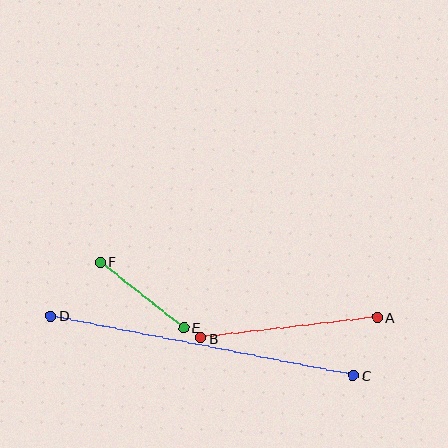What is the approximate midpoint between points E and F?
The midpoint is at approximately (142, 295) pixels.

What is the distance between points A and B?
The distance is approximately 178 pixels.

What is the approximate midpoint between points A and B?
The midpoint is at approximately (289, 328) pixels.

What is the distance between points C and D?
The distance is approximately 309 pixels.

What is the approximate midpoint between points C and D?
The midpoint is at approximately (202, 346) pixels.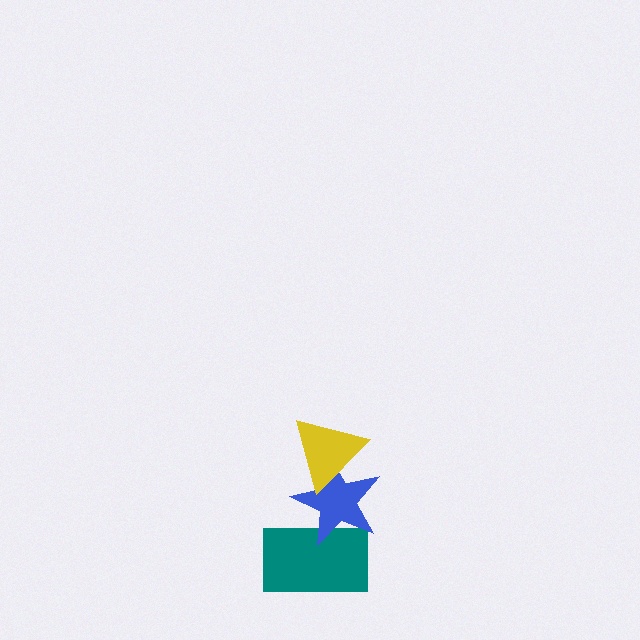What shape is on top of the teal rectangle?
The blue star is on top of the teal rectangle.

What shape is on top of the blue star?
The yellow triangle is on top of the blue star.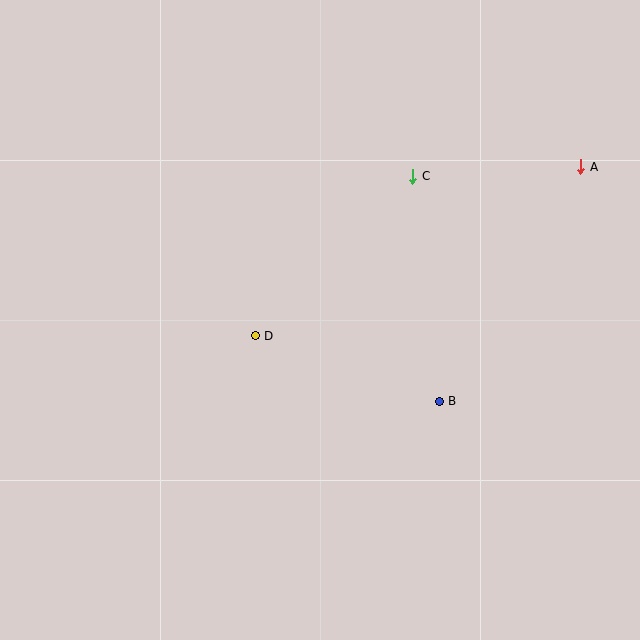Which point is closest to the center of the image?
Point D at (255, 336) is closest to the center.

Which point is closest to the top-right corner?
Point A is closest to the top-right corner.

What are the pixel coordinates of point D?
Point D is at (255, 336).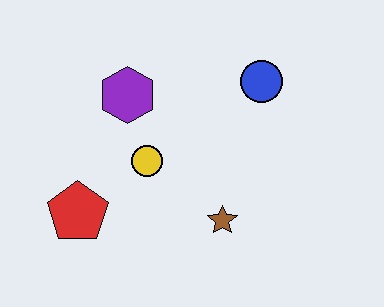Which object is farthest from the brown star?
The purple hexagon is farthest from the brown star.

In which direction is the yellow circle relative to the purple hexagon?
The yellow circle is below the purple hexagon.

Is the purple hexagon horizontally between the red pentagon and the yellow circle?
Yes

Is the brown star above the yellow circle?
No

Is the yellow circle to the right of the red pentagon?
Yes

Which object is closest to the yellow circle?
The purple hexagon is closest to the yellow circle.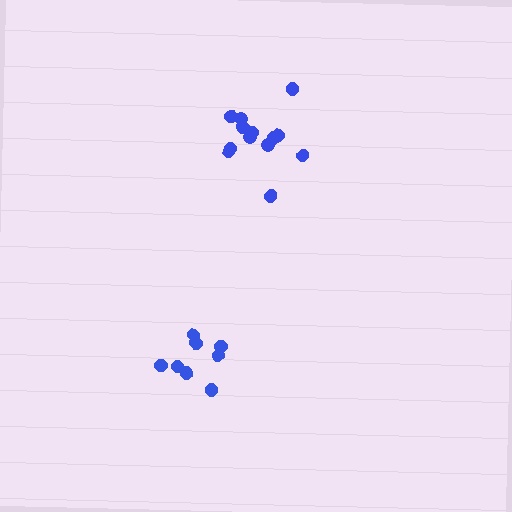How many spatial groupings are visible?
There are 2 spatial groupings.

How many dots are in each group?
Group 1: 8 dots, Group 2: 13 dots (21 total).